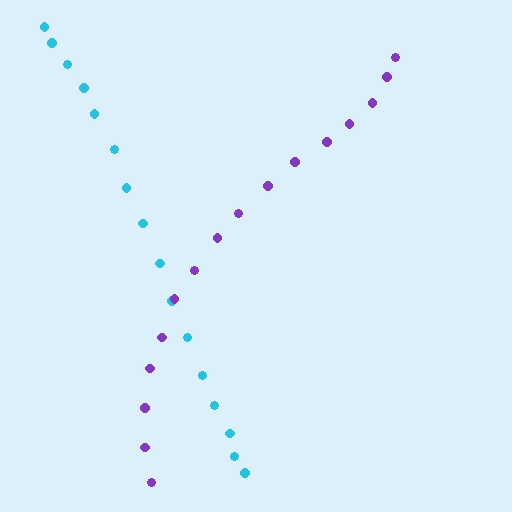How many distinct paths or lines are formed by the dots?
There are 2 distinct paths.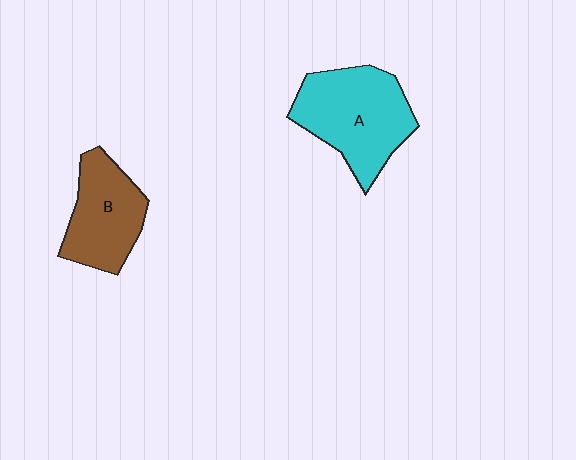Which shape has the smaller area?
Shape B (brown).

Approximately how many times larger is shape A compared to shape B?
Approximately 1.3 times.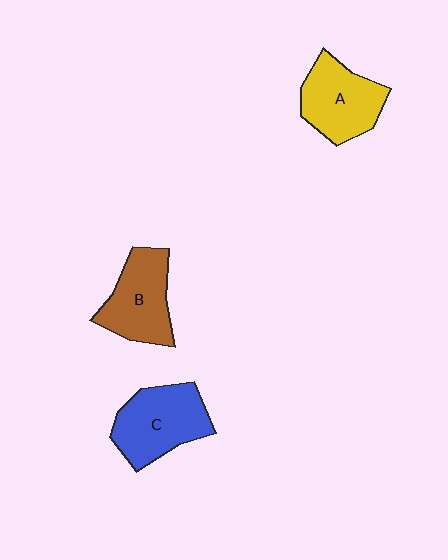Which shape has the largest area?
Shape C (blue).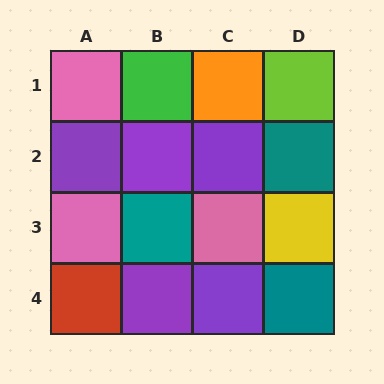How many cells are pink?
3 cells are pink.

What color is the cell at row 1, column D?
Lime.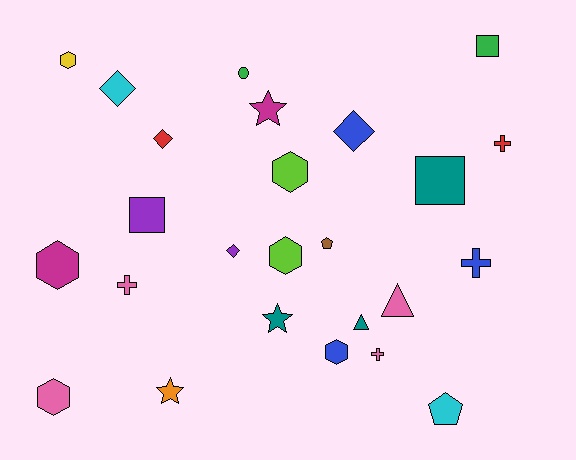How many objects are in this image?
There are 25 objects.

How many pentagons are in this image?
There are 2 pentagons.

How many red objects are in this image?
There are 2 red objects.